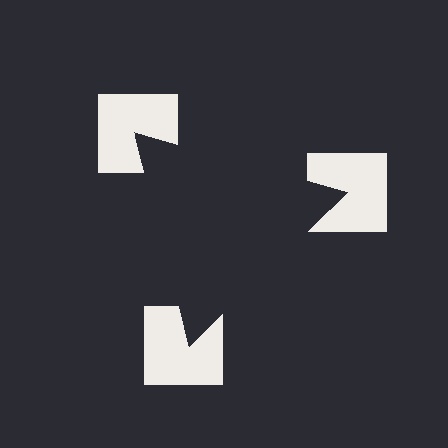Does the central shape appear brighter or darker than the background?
It typically appears slightly darker than the background, even though no actual brightness change is drawn.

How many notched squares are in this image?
There are 3 — one at each vertex of the illusory triangle.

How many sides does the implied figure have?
3 sides.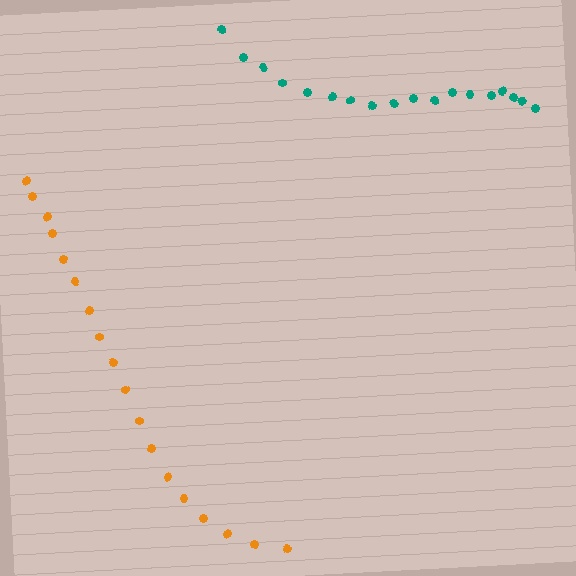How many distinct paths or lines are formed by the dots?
There are 2 distinct paths.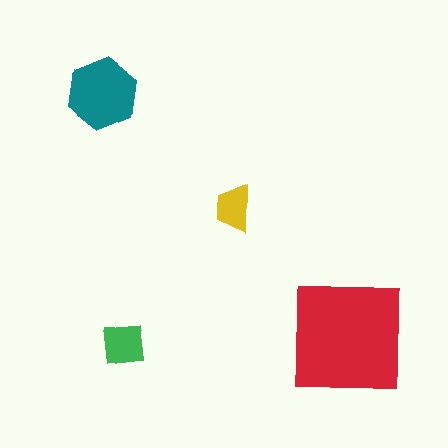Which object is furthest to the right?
The red square is rightmost.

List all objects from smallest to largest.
The yellow trapezoid, the green square, the teal hexagon, the red square.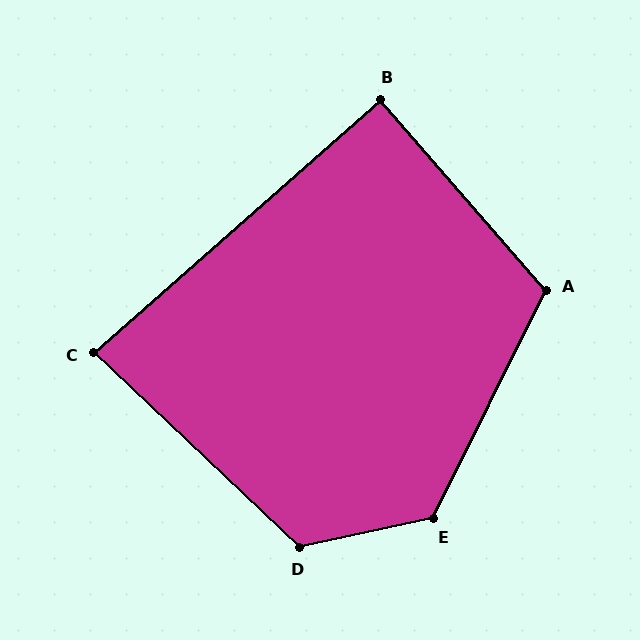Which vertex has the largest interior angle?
E, at approximately 129 degrees.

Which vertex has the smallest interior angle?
C, at approximately 85 degrees.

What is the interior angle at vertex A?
Approximately 113 degrees (obtuse).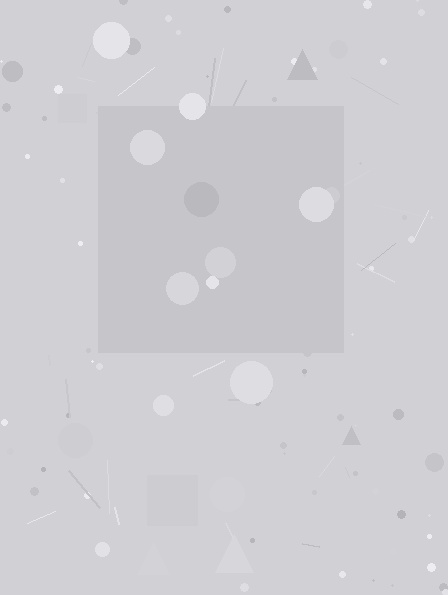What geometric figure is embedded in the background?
A square is embedded in the background.